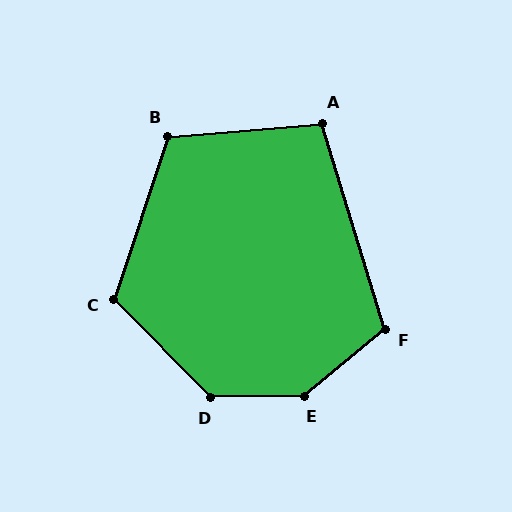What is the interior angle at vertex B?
Approximately 113 degrees (obtuse).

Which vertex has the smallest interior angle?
A, at approximately 102 degrees.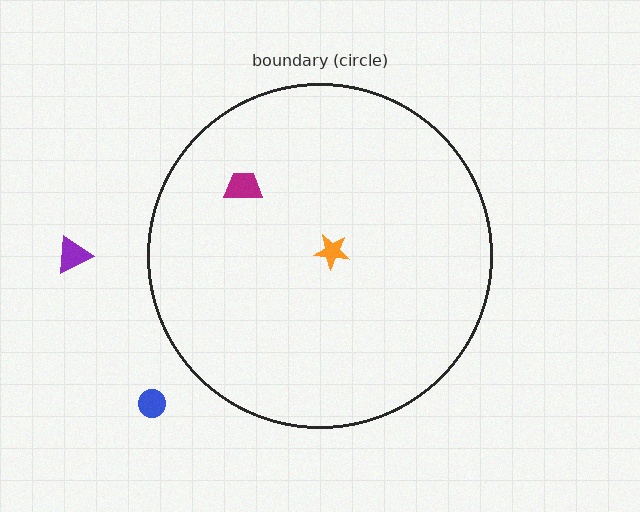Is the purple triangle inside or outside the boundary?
Outside.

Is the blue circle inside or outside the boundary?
Outside.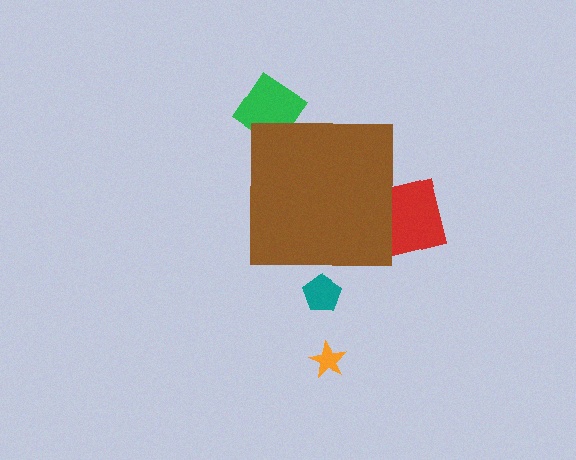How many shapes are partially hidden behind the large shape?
3 shapes are partially hidden.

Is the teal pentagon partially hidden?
Yes, the teal pentagon is partially hidden behind the brown square.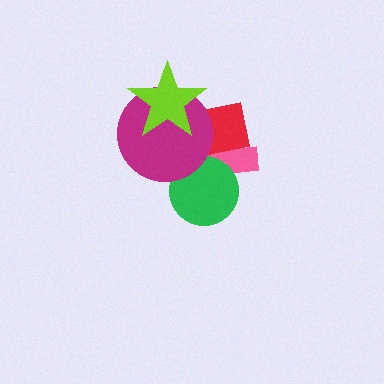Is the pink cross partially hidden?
Yes, it is partially covered by another shape.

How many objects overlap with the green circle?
3 objects overlap with the green circle.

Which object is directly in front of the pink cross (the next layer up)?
The green circle is directly in front of the pink cross.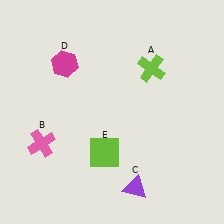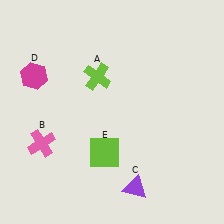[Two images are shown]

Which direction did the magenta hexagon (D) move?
The magenta hexagon (D) moved left.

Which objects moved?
The objects that moved are: the lime cross (A), the magenta hexagon (D).